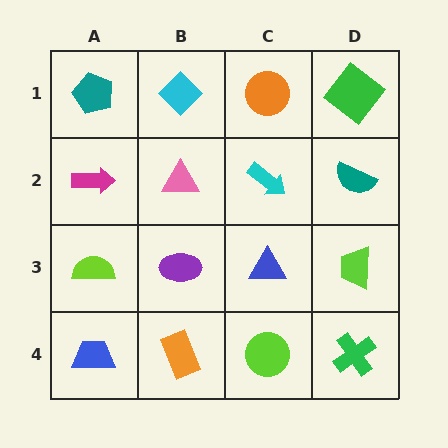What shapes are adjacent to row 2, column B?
A cyan diamond (row 1, column B), a purple ellipse (row 3, column B), a magenta arrow (row 2, column A), a cyan arrow (row 2, column C).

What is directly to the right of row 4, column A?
An orange rectangle.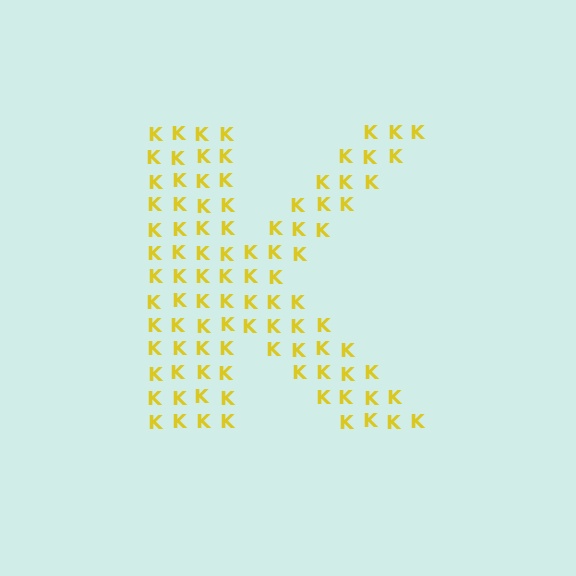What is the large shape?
The large shape is the letter K.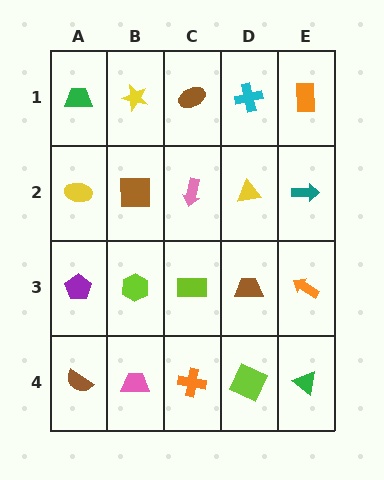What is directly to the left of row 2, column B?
A yellow ellipse.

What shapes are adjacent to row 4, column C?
A lime rectangle (row 3, column C), a pink trapezoid (row 4, column B), a lime square (row 4, column D).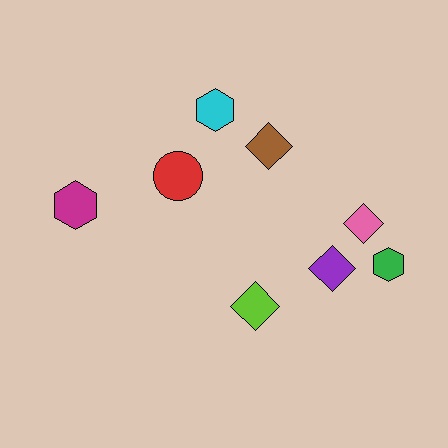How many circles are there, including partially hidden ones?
There is 1 circle.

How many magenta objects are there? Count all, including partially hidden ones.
There is 1 magenta object.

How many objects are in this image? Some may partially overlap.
There are 8 objects.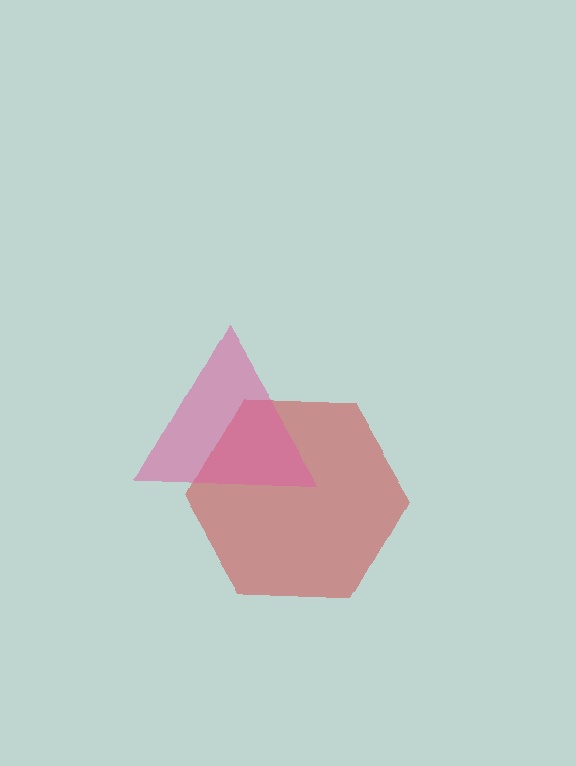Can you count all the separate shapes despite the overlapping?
Yes, there are 2 separate shapes.